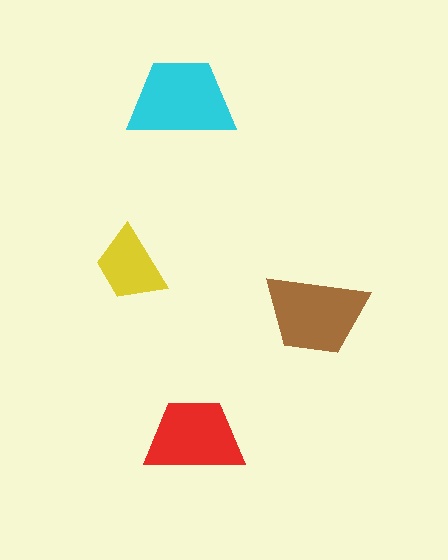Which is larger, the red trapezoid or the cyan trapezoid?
The cyan one.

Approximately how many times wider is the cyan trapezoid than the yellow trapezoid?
About 1.5 times wider.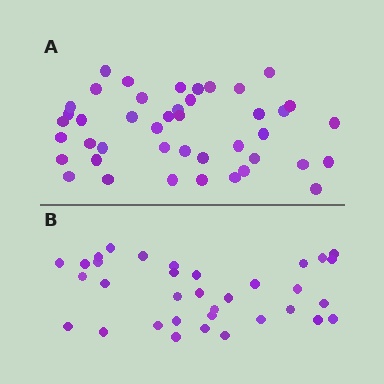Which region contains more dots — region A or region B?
Region A (the top region) has more dots.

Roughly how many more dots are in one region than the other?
Region A has roughly 8 or so more dots than region B.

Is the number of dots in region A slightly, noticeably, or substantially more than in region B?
Region A has noticeably more, but not dramatically so. The ratio is roughly 1.3 to 1.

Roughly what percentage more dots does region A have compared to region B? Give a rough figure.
About 25% more.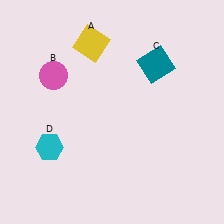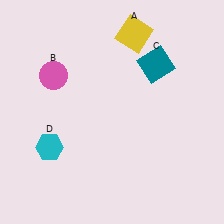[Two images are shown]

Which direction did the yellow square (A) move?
The yellow square (A) moved right.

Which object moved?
The yellow square (A) moved right.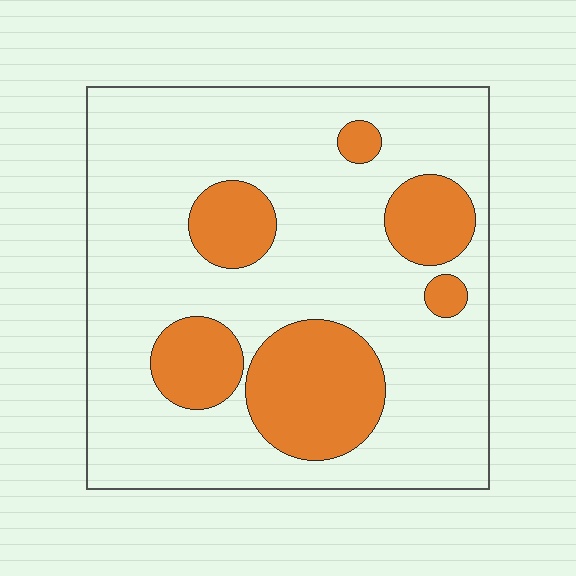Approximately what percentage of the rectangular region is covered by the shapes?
Approximately 25%.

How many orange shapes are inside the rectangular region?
6.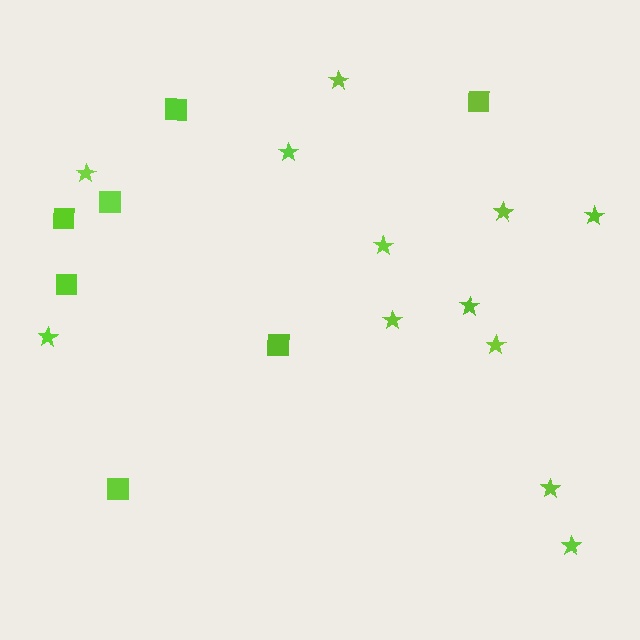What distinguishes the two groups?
There are 2 groups: one group of stars (12) and one group of squares (7).